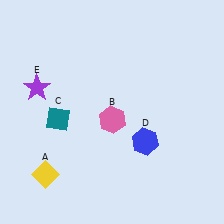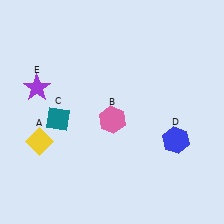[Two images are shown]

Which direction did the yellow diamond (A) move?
The yellow diamond (A) moved up.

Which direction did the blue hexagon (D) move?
The blue hexagon (D) moved right.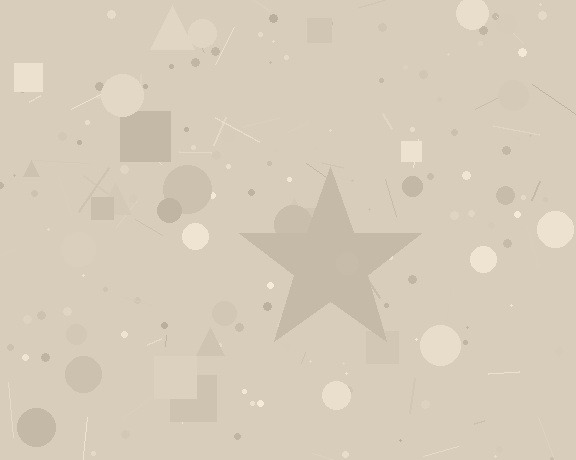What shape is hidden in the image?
A star is hidden in the image.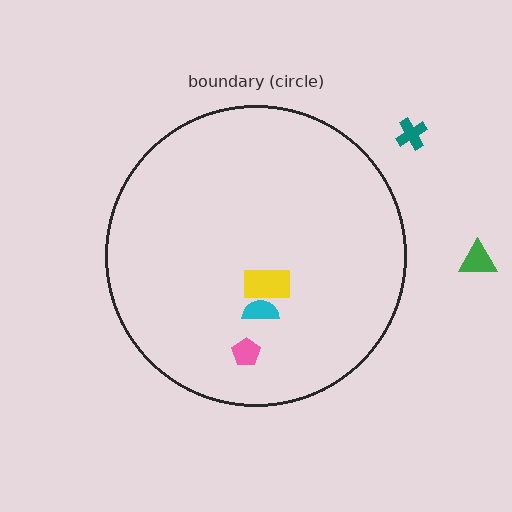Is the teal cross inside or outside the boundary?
Outside.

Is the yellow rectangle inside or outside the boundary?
Inside.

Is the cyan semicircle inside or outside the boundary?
Inside.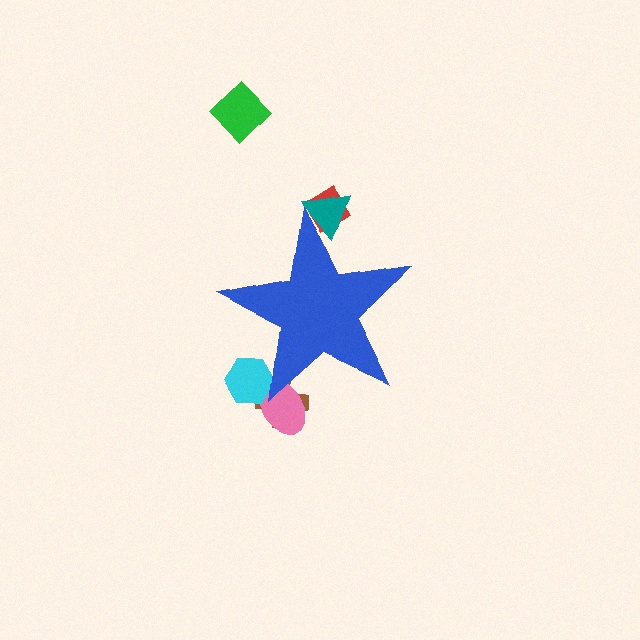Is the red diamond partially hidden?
Yes, the red diamond is partially hidden behind the blue star.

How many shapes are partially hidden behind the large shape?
5 shapes are partially hidden.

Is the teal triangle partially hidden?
Yes, the teal triangle is partially hidden behind the blue star.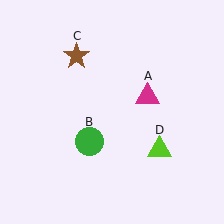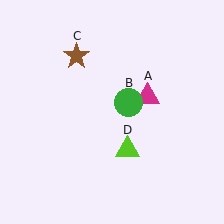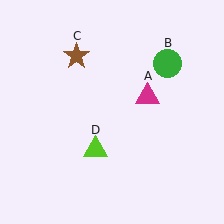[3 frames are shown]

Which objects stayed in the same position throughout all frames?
Magenta triangle (object A) and brown star (object C) remained stationary.